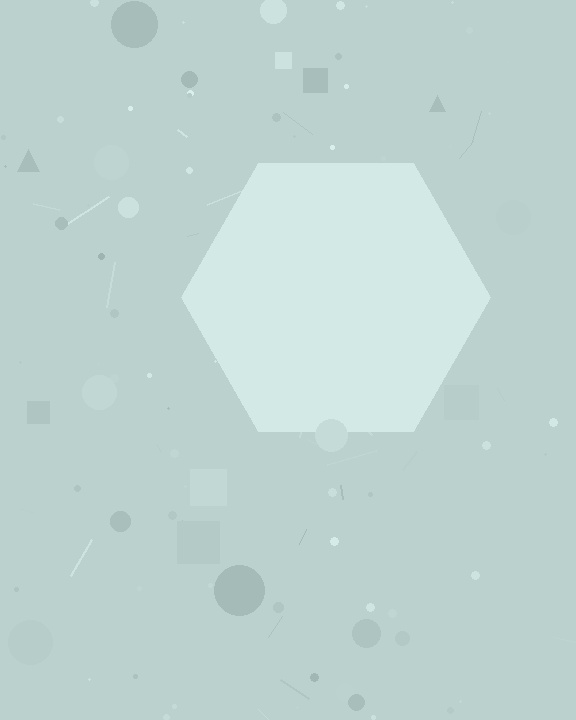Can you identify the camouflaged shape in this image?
The camouflaged shape is a hexagon.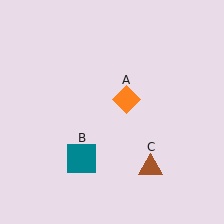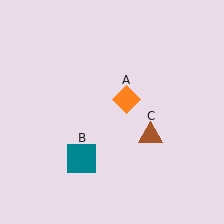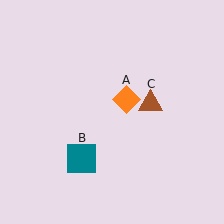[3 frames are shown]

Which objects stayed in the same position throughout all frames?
Orange diamond (object A) and teal square (object B) remained stationary.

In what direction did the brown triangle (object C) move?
The brown triangle (object C) moved up.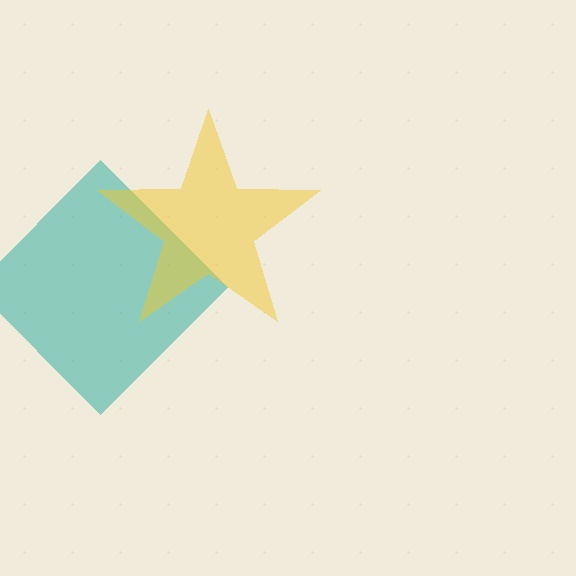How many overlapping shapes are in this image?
There are 2 overlapping shapes in the image.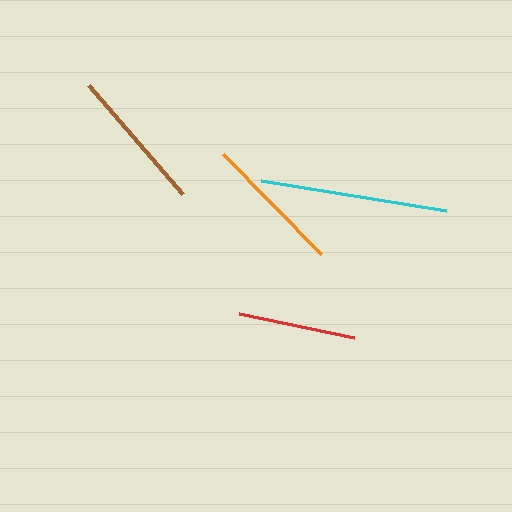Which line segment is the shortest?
The red line is the shortest at approximately 118 pixels.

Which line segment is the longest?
The cyan line is the longest at approximately 188 pixels.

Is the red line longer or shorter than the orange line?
The orange line is longer than the red line.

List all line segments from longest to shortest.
From longest to shortest: cyan, brown, orange, red.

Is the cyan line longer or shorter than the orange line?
The cyan line is longer than the orange line.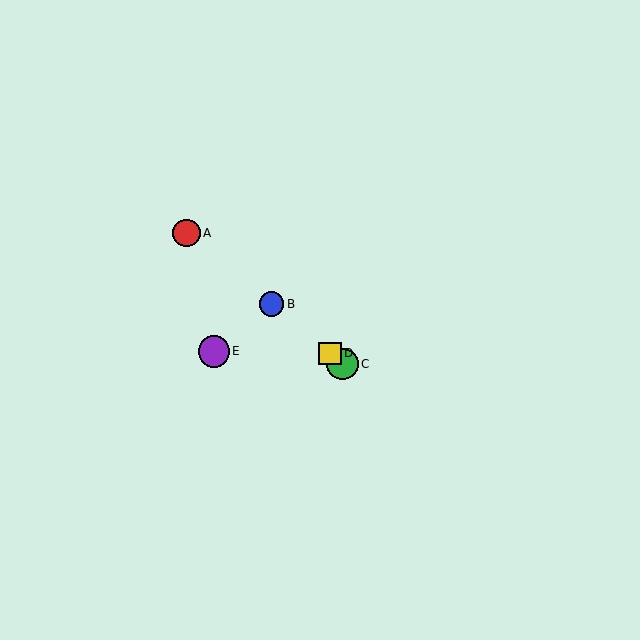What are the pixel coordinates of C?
Object C is at (342, 364).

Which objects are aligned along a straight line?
Objects A, B, C, D are aligned along a straight line.